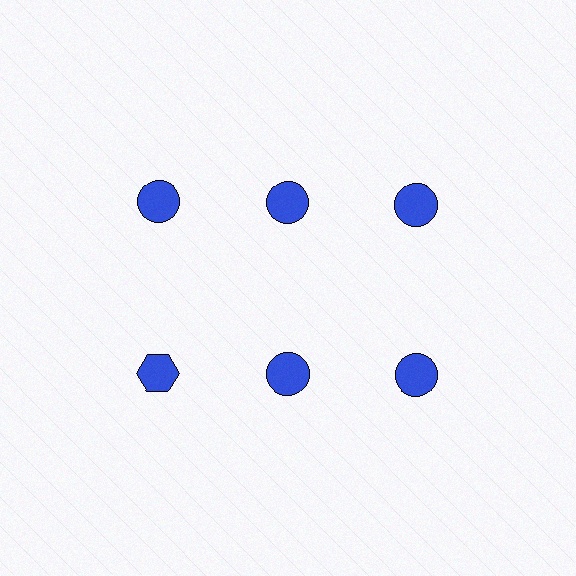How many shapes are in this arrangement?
There are 6 shapes arranged in a grid pattern.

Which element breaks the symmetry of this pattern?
The blue hexagon in the second row, leftmost column breaks the symmetry. All other shapes are blue circles.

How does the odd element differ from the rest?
It has a different shape: hexagon instead of circle.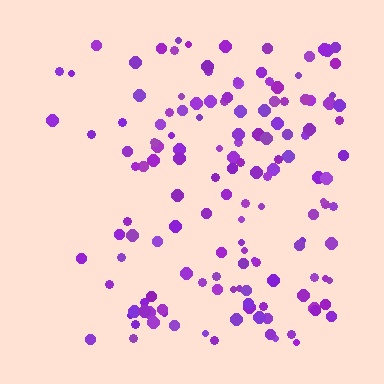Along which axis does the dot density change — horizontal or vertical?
Horizontal.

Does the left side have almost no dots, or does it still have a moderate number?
Still a moderate number, just noticeably fewer than the right.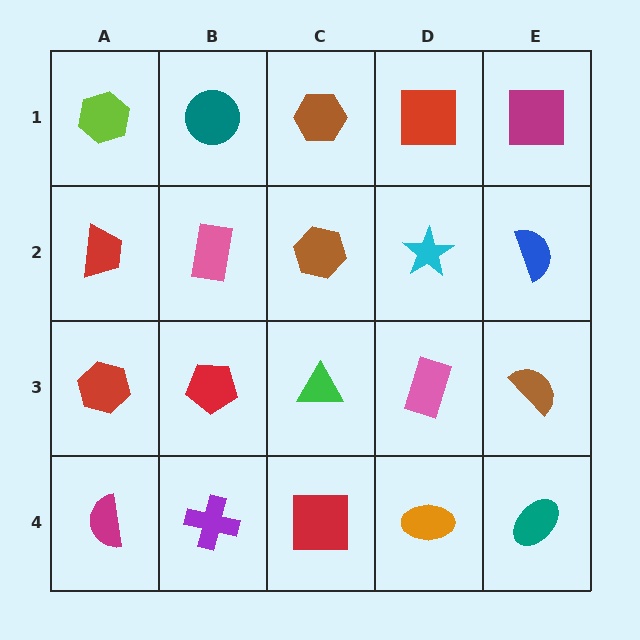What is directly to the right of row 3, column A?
A red pentagon.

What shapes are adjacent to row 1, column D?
A cyan star (row 2, column D), a brown hexagon (row 1, column C), a magenta square (row 1, column E).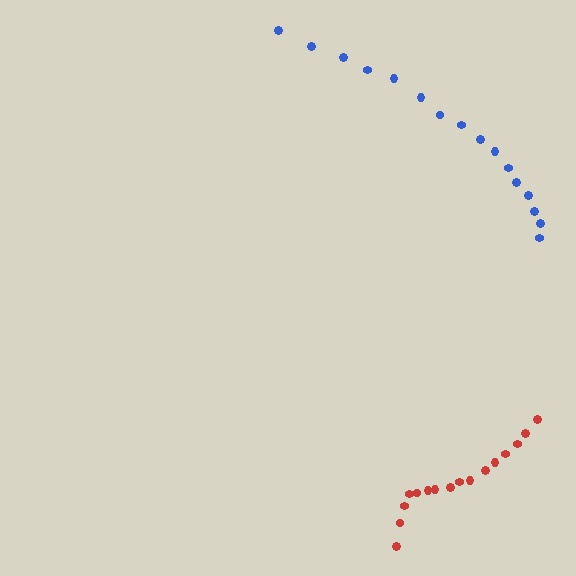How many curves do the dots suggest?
There are 2 distinct paths.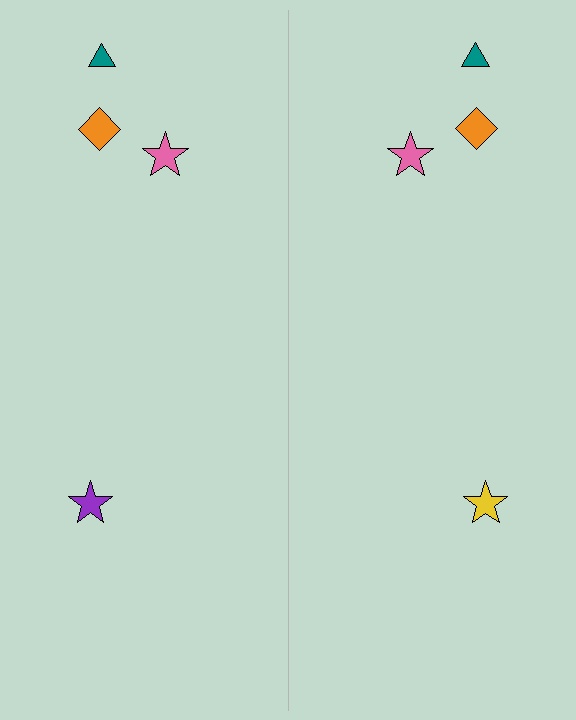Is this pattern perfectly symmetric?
No, the pattern is not perfectly symmetric. The yellow star on the right side breaks the symmetry — its mirror counterpart is purple.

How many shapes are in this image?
There are 8 shapes in this image.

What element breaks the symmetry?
The yellow star on the right side breaks the symmetry — its mirror counterpart is purple.